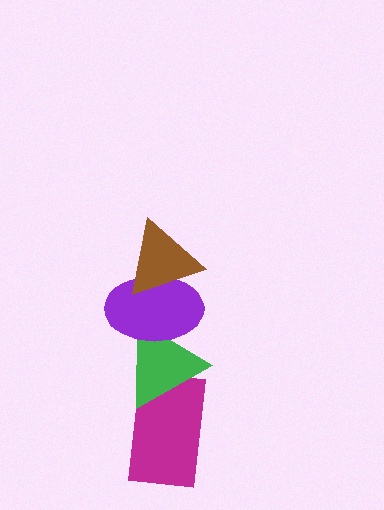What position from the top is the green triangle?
The green triangle is 3rd from the top.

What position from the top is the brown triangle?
The brown triangle is 1st from the top.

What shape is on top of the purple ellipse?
The brown triangle is on top of the purple ellipse.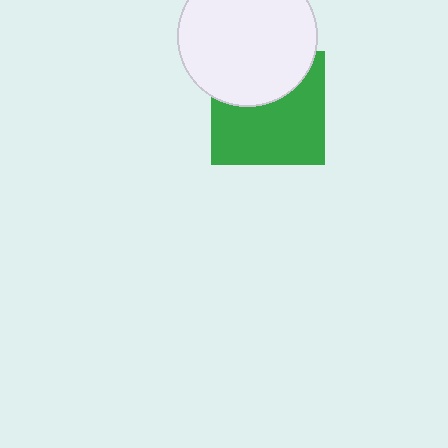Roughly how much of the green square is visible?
About half of it is visible (roughly 64%).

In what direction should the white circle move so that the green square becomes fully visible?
The white circle should move up. That is the shortest direction to clear the overlap and leave the green square fully visible.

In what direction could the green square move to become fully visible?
The green square could move down. That would shift it out from behind the white circle entirely.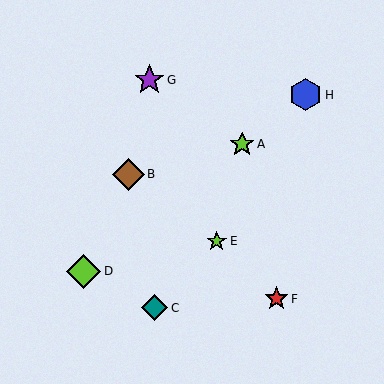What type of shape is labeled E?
Shape E is a lime star.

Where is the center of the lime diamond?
The center of the lime diamond is at (84, 271).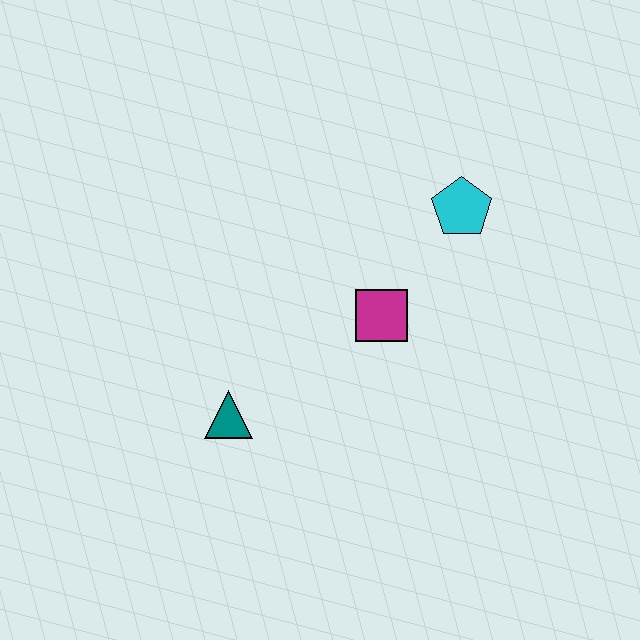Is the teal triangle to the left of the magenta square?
Yes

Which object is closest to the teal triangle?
The magenta square is closest to the teal triangle.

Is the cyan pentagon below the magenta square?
No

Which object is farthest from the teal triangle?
The cyan pentagon is farthest from the teal triangle.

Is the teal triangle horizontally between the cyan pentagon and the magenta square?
No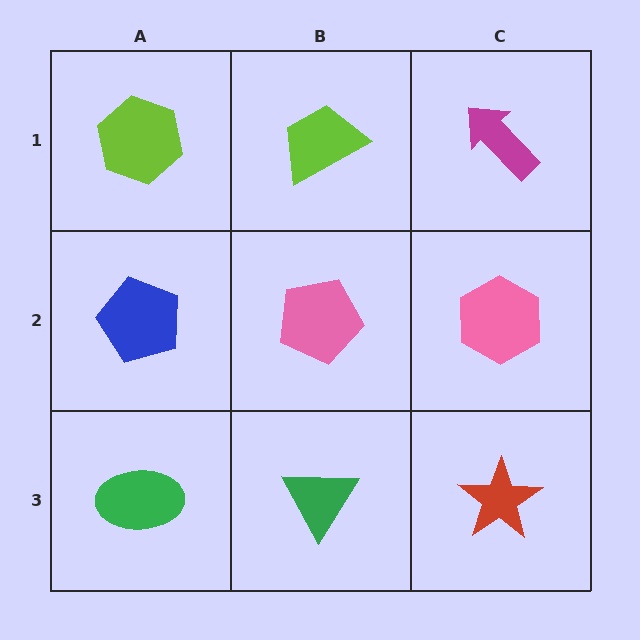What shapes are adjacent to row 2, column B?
A lime trapezoid (row 1, column B), a green triangle (row 3, column B), a blue pentagon (row 2, column A), a pink hexagon (row 2, column C).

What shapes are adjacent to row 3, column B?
A pink pentagon (row 2, column B), a green ellipse (row 3, column A), a red star (row 3, column C).